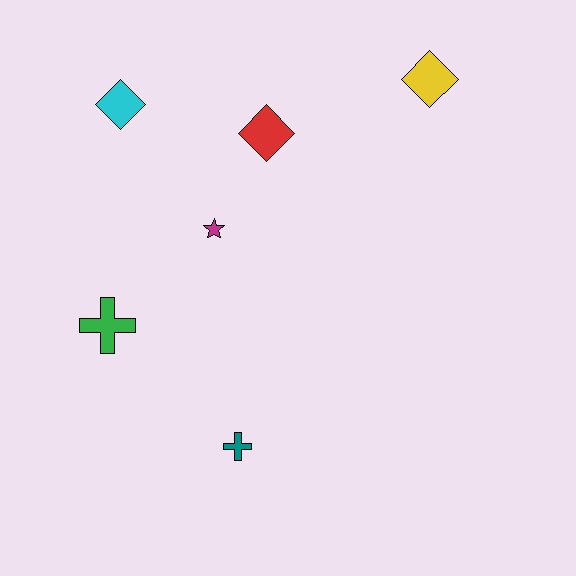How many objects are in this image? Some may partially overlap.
There are 6 objects.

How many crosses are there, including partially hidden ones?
There are 2 crosses.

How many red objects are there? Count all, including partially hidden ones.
There is 1 red object.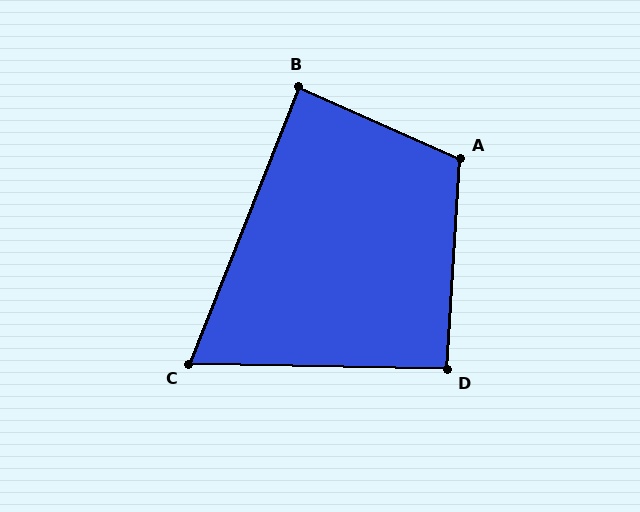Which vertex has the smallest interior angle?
C, at approximately 70 degrees.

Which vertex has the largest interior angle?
A, at approximately 110 degrees.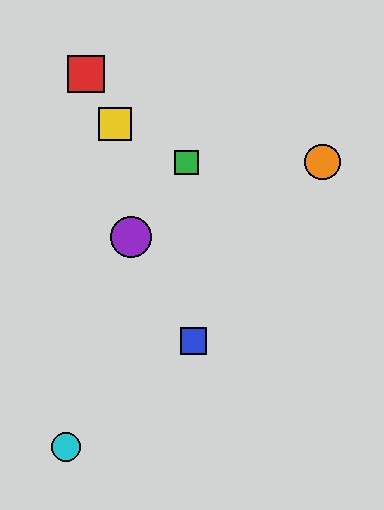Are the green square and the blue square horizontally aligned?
No, the green square is at y≈162 and the blue square is at y≈341.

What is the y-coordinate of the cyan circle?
The cyan circle is at y≈447.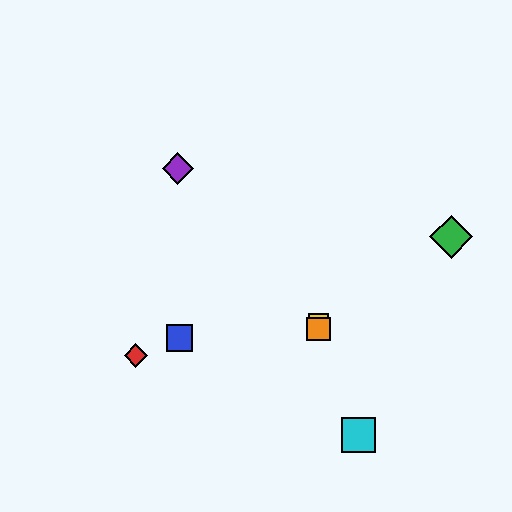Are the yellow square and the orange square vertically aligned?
Yes, both are at x≈319.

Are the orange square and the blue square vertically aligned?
No, the orange square is at x≈319 and the blue square is at x≈180.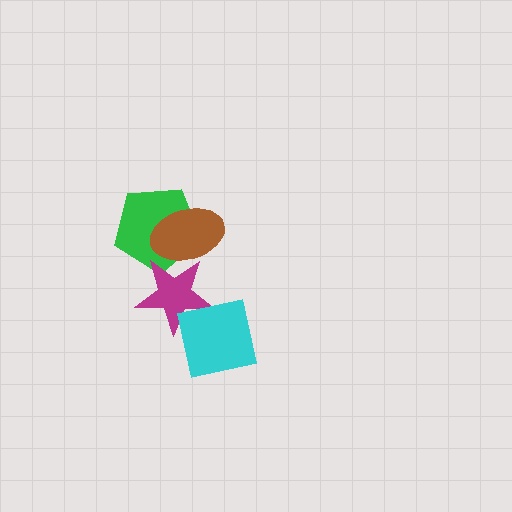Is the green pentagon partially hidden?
Yes, it is partially covered by another shape.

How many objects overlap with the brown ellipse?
2 objects overlap with the brown ellipse.